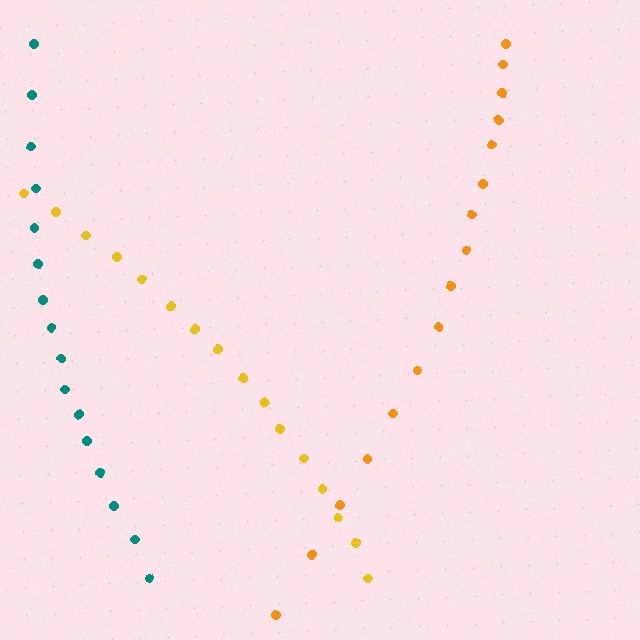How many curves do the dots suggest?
There are 3 distinct paths.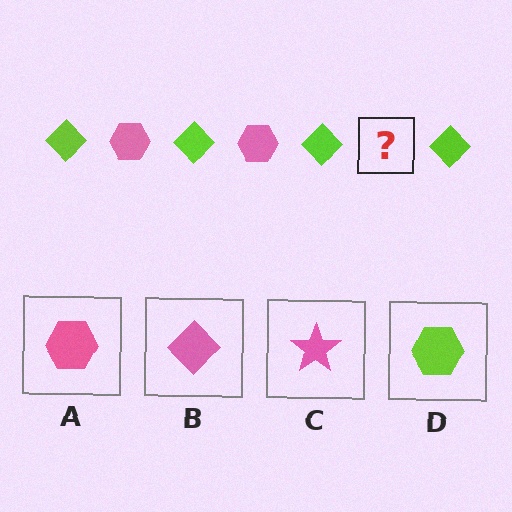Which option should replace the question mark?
Option A.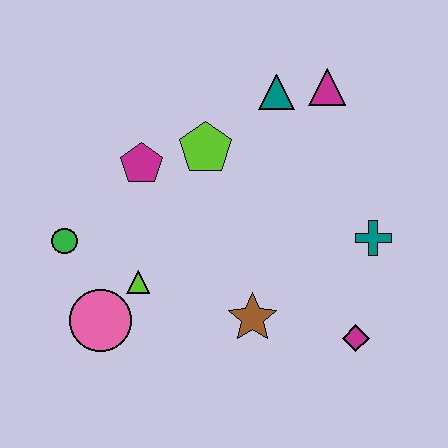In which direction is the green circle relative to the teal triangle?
The green circle is to the left of the teal triangle.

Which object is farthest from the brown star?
The magenta triangle is farthest from the brown star.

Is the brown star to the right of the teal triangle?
No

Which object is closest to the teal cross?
The magenta diamond is closest to the teal cross.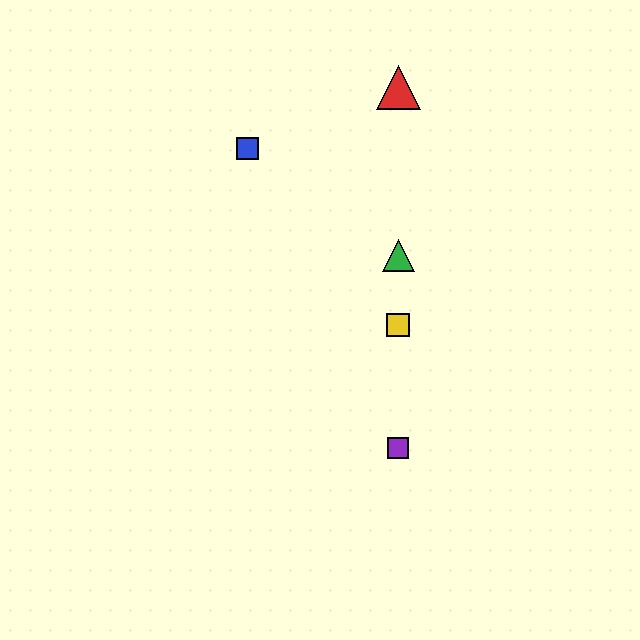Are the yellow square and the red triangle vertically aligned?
Yes, both are at x≈398.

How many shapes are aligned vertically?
4 shapes (the red triangle, the green triangle, the yellow square, the purple square) are aligned vertically.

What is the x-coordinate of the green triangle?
The green triangle is at x≈398.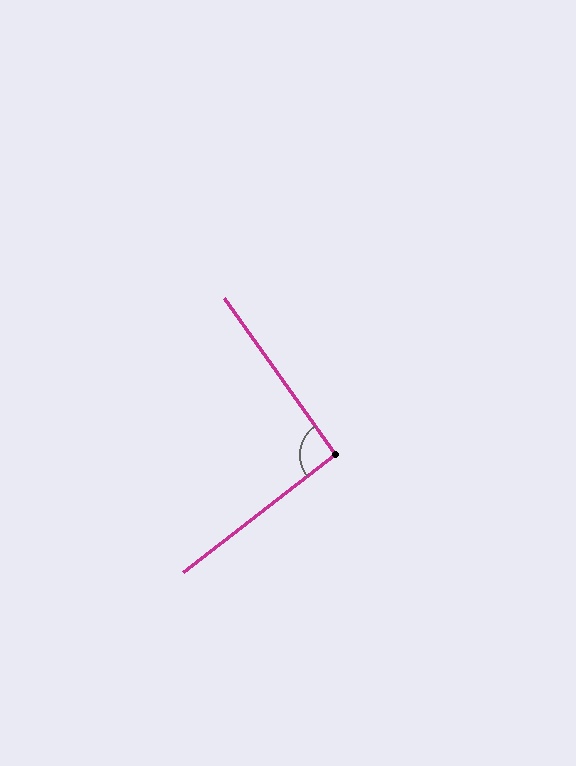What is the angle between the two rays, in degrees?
Approximately 92 degrees.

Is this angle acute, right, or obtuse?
It is approximately a right angle.